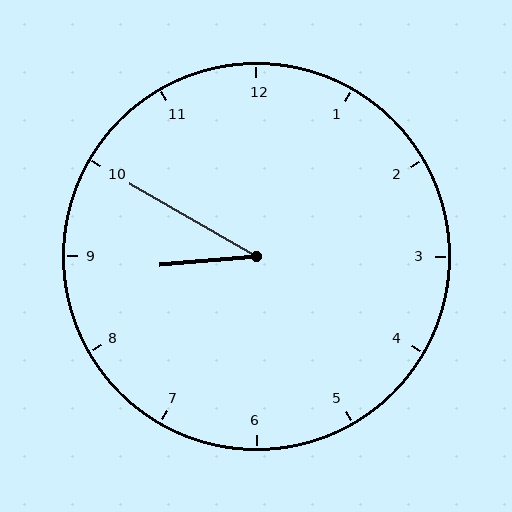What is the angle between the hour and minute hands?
Approximately 35 degrees.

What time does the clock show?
8:50.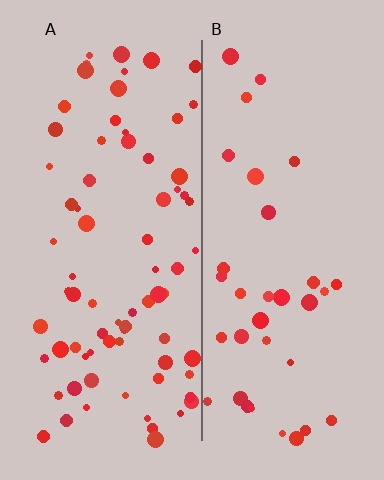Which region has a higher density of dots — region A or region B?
A (the left).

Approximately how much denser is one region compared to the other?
Approximately 2.1× — region A over region B.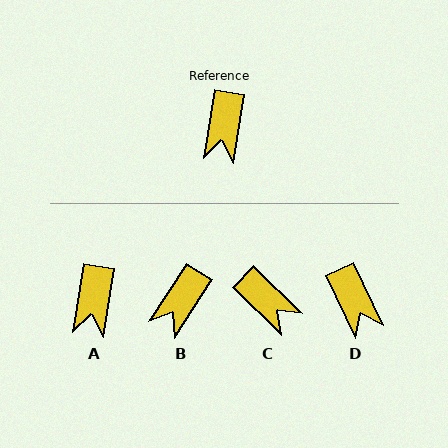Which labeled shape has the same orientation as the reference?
A.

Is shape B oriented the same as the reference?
No, it is off by about 24 degrees.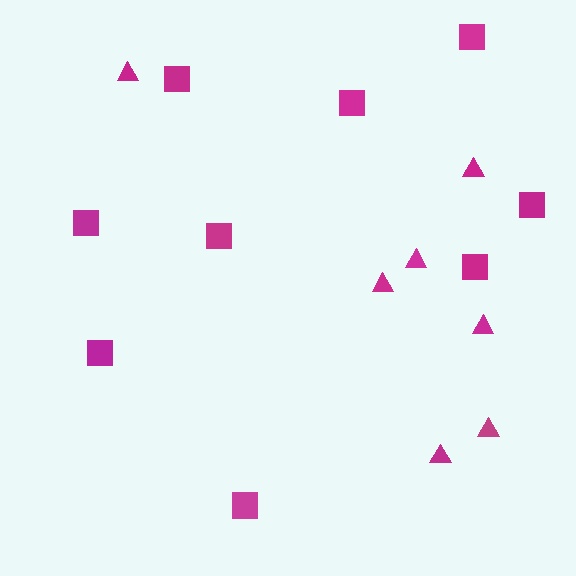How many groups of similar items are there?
There are 2 groups: one group of squares (9) and one group of triangles (7).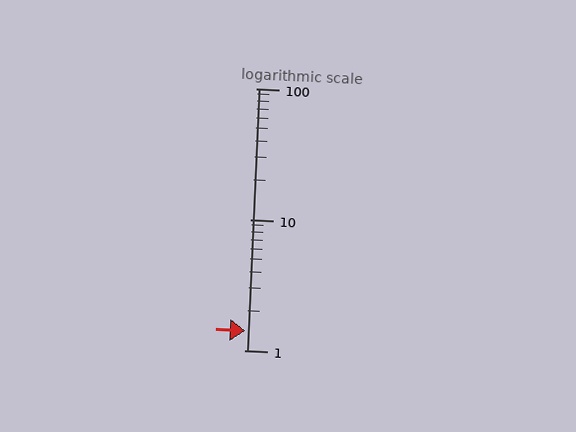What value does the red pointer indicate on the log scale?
The pointer indicates approximately 1.4.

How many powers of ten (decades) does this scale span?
The scale spans 2 decades, from 1 to 100.